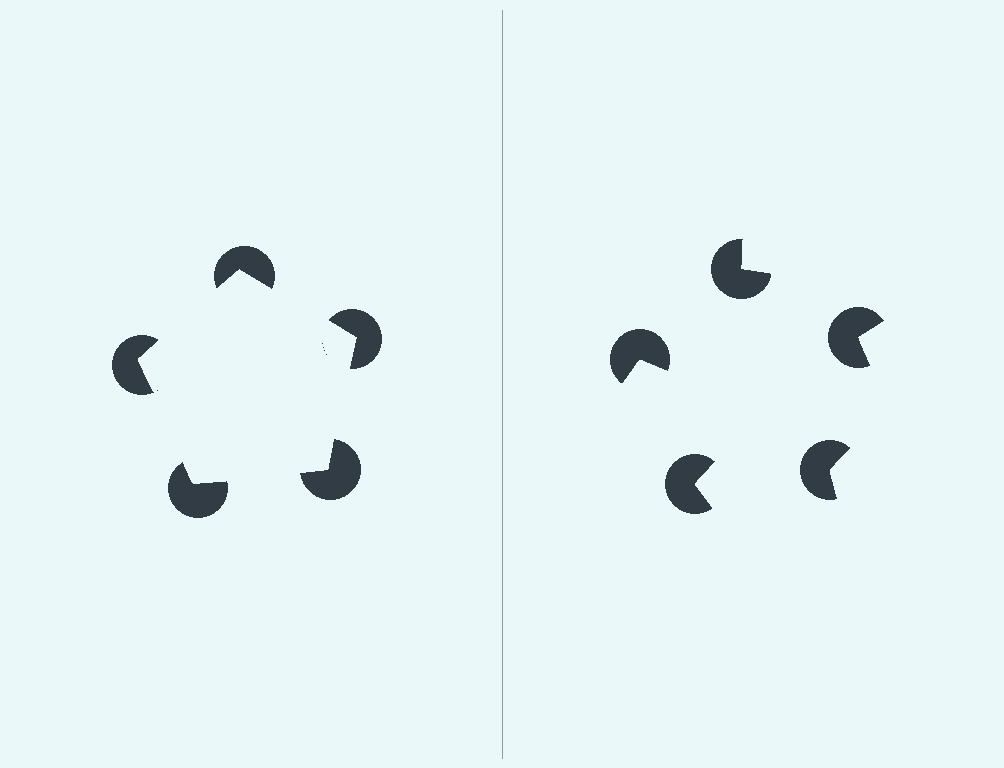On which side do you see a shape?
An illusory pentagon appears on the left side. On the right side the wedge cuts are rotated, so no coherent shape forms.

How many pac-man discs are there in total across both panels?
10 — 5 on each side.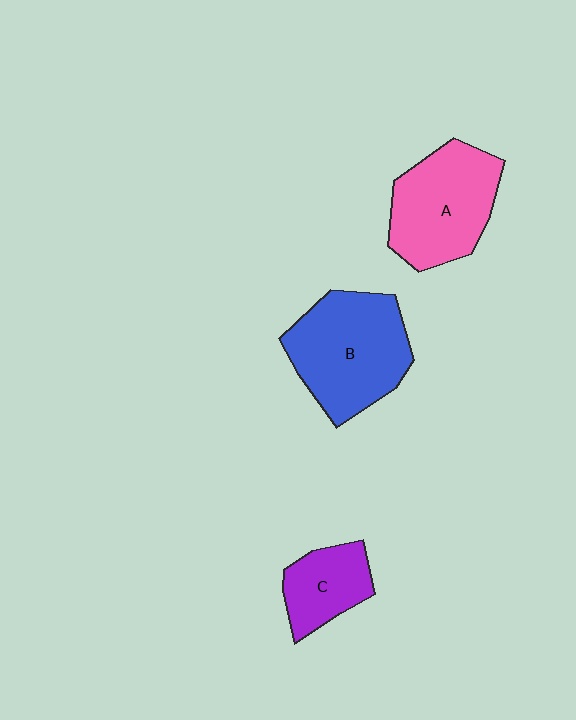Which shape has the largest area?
Shape B (blue).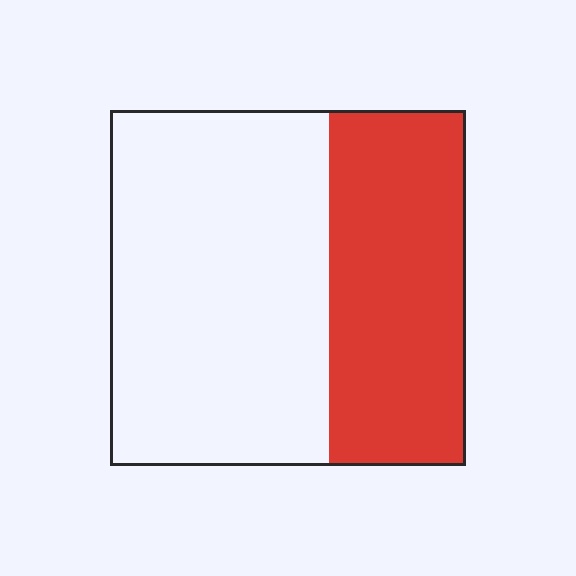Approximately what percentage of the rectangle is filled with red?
Approximately 40%.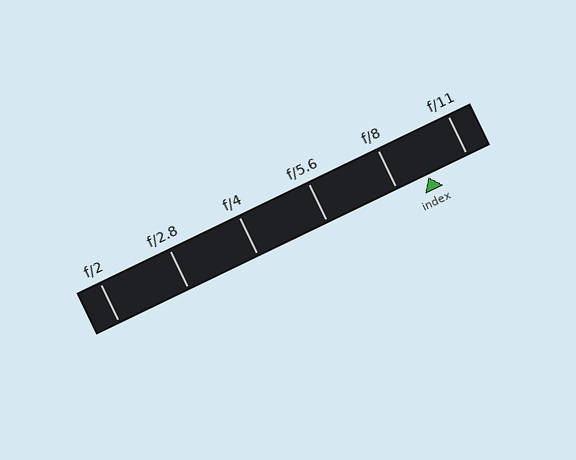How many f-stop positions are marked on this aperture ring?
There are 6 f-stop positions marked.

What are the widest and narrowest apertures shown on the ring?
The widest aperture shown is f/2 and the narrowest is f/11.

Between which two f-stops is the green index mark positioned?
The index mark is between f/8 and f/11.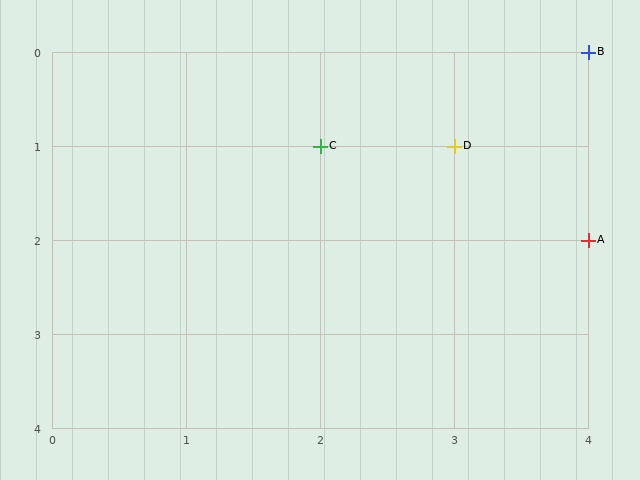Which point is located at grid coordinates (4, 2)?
Point A is at (4, 2).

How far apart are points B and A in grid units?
Points B and A are 2 rows apart.